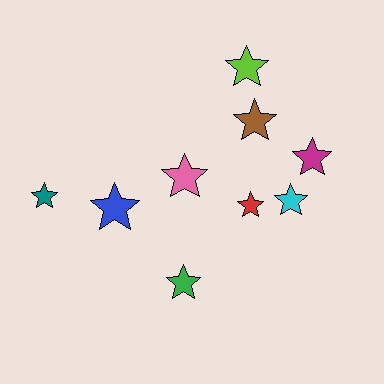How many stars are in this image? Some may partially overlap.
There are 9 stars.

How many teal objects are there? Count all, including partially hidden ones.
There is 1 teal object.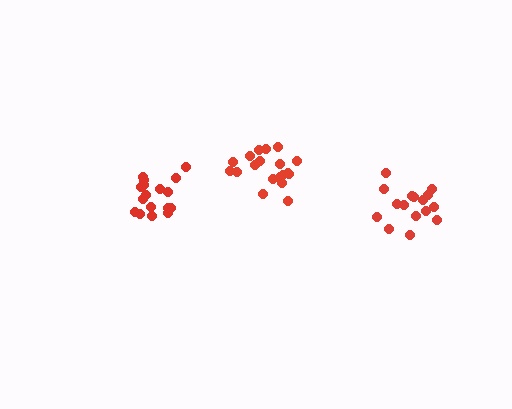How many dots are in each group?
Group 1: 16 dots, Group 2: 17 dots, Group 3: 19 dots (52 total).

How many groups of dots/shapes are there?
There are 3 groups.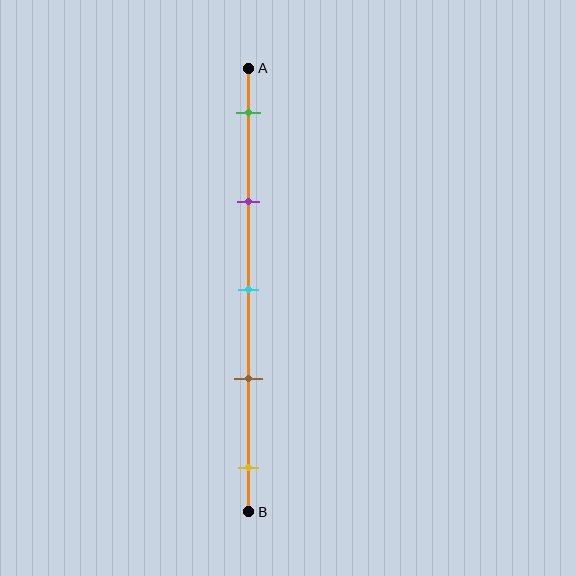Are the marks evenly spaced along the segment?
Yes, the marks are approximately evenly spaced.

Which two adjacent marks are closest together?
The cyan and brown marks are the closest adjacent pair.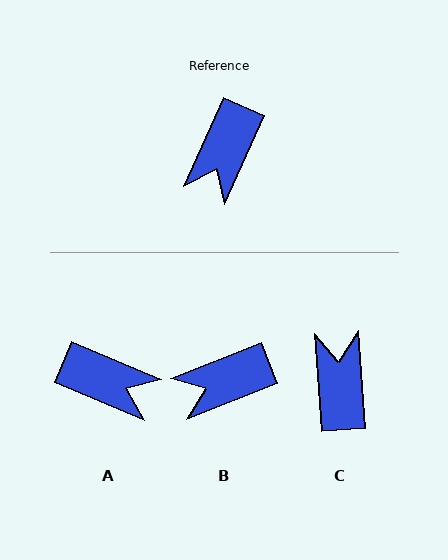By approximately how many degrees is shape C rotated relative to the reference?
Approximately 152 degrees clockwise.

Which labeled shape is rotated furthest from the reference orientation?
C, about 152 degrees away.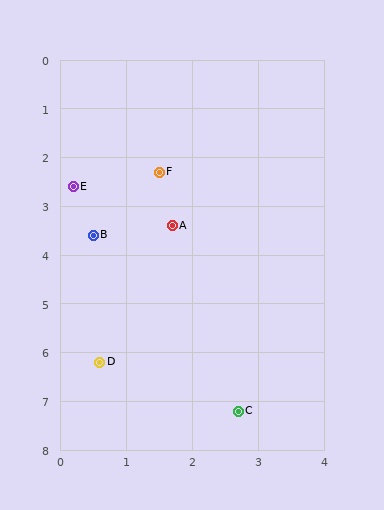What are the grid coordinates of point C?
Point C is at approximately (2.7, 7.2).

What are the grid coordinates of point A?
Point A is at approximately (1.7, 3.4).